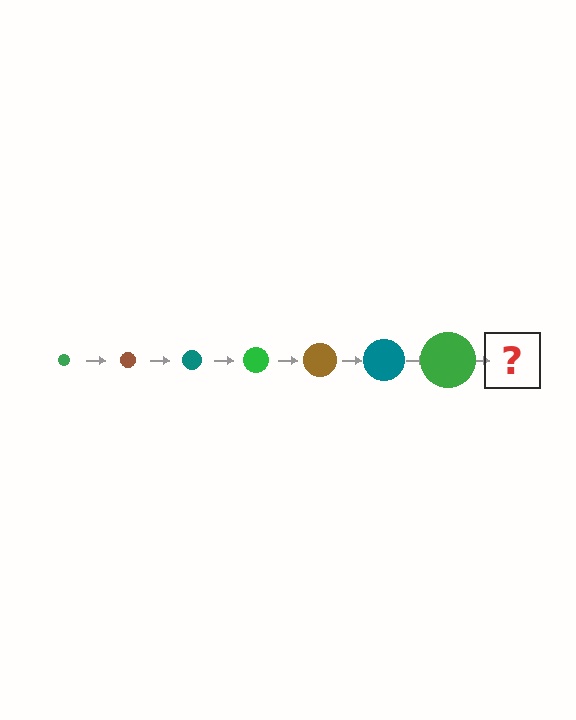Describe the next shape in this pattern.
It should be a brown circle, larger than the previous one.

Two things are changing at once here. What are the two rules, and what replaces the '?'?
The two rules are that the circle grows larger each step and the color cycles through green, brown, and teal. The '?' should be a brown circle, larger than the previous one.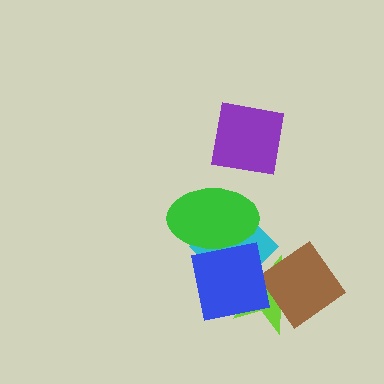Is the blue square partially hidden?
Yes, it is partially covered by another shape.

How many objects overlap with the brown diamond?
1 object overlaps with the brown diamond.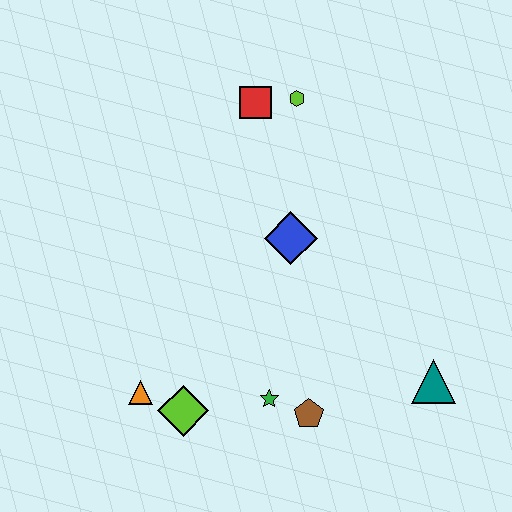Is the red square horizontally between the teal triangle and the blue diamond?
No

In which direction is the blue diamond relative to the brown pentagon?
The blue diamond is above the brown pentagon.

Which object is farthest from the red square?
The teal triangle is farthest from the red square.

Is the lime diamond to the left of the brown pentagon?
Yes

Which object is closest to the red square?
The lime hexagon is closest to the red square.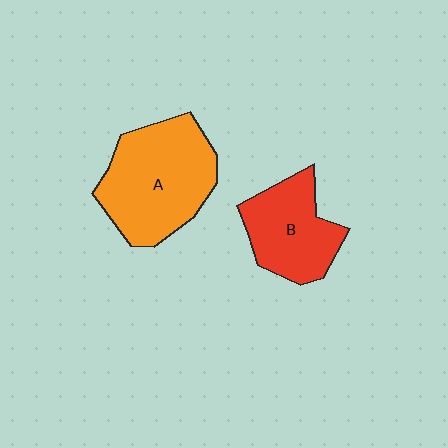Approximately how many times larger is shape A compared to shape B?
Approximately 1.5 times.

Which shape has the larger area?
Shape A (orange).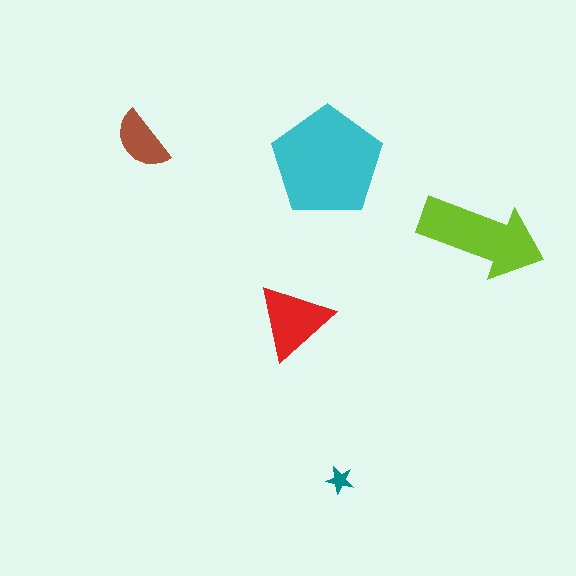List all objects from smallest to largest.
The teal star, the brown semicircle, the red triangle, the lime arrow, the cyan pentagon.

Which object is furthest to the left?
The brown semicircle is leftmost.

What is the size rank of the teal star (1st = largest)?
5th.